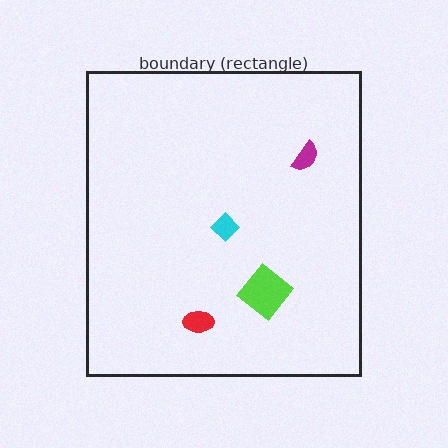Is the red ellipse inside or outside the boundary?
Inside.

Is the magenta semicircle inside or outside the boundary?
Inside.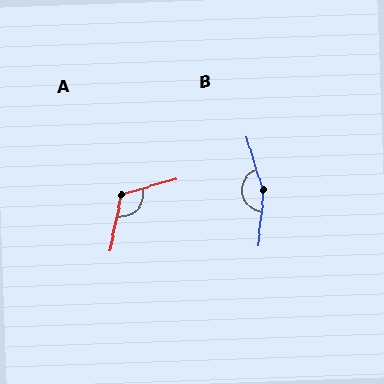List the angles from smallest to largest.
A (118°), B (157°).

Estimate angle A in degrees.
Approximately 118 degrees.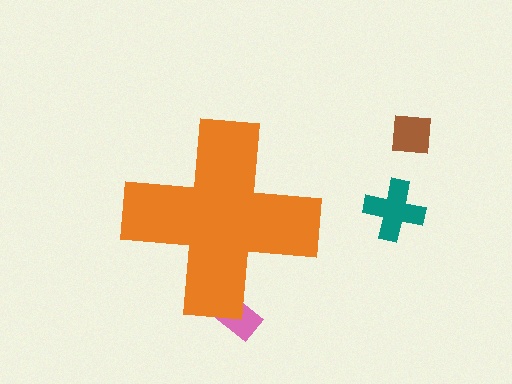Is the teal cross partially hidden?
No, the teal cross is fully visible.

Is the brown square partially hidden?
No, the brown square is fully visible.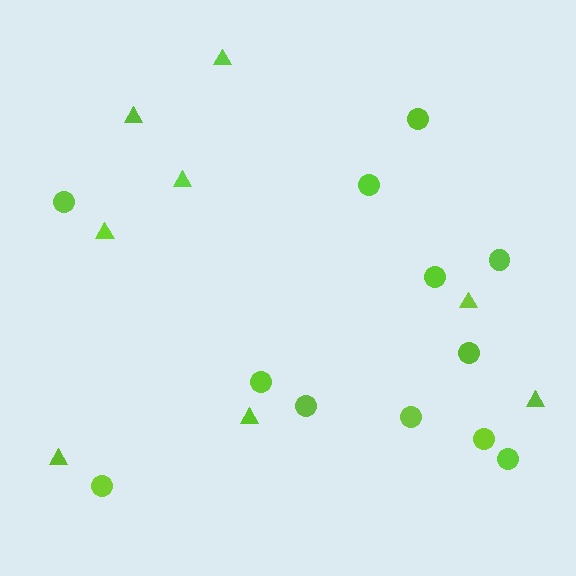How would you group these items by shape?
There are 2 groups: one group of circles (12) and one group of triangles (8).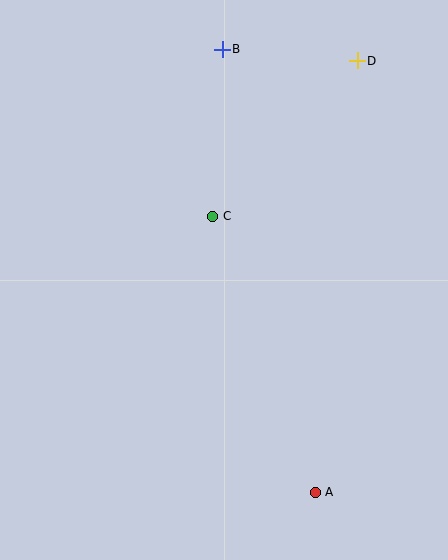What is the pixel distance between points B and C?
The distance between B and C is 167 pixels.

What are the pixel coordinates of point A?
Point A is at (315, 492).